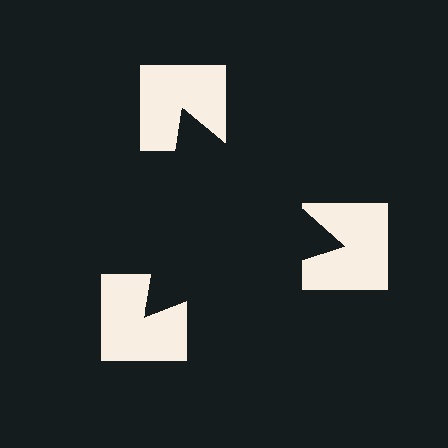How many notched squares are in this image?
There are 3 — one at each vertex of the illusory triangle.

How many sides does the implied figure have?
3 sides.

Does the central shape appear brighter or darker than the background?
It typically appears slightly darker than the background, even though no actual brightness change is drawn.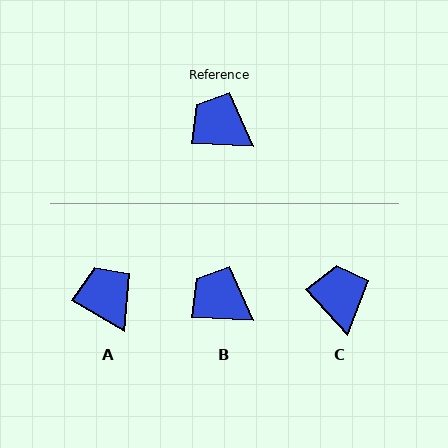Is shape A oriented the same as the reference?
No, it is off by about 28 degrees.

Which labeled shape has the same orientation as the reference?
B.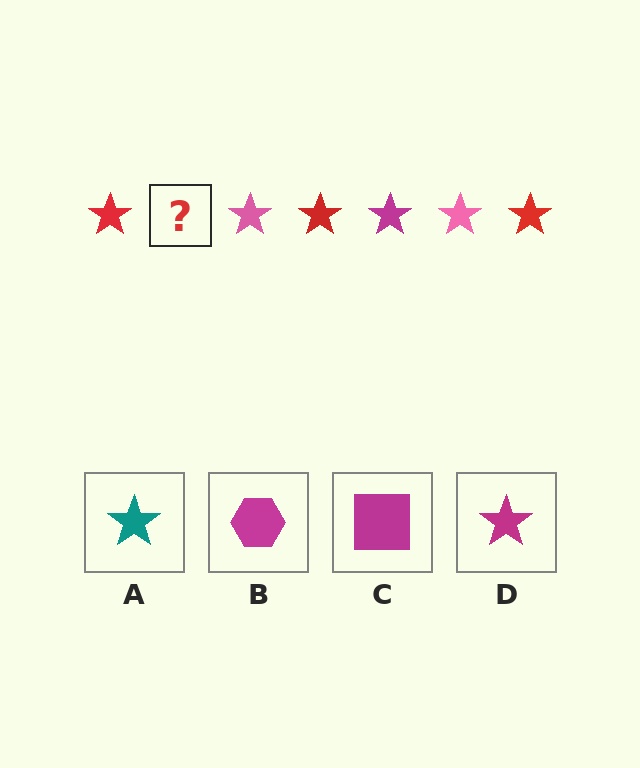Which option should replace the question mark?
Option D.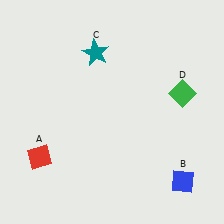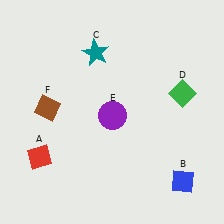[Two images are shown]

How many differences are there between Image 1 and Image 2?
There are 2 differences between the two images.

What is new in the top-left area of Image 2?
A brown diamond (F) was added in the top-left area of Image 2.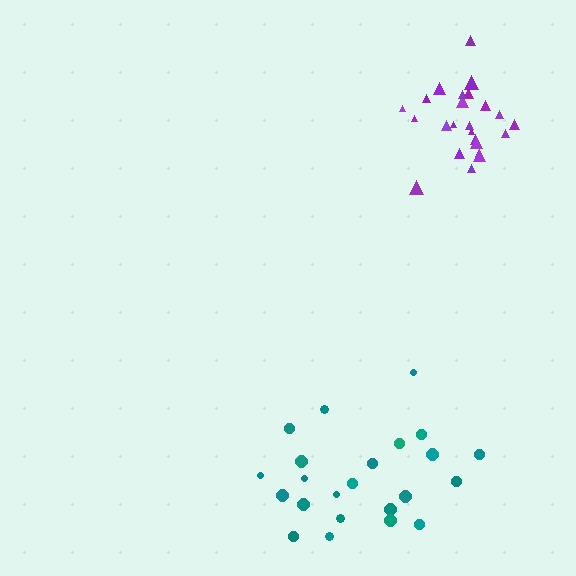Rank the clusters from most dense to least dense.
purple, teal.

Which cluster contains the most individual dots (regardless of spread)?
Purple (24).